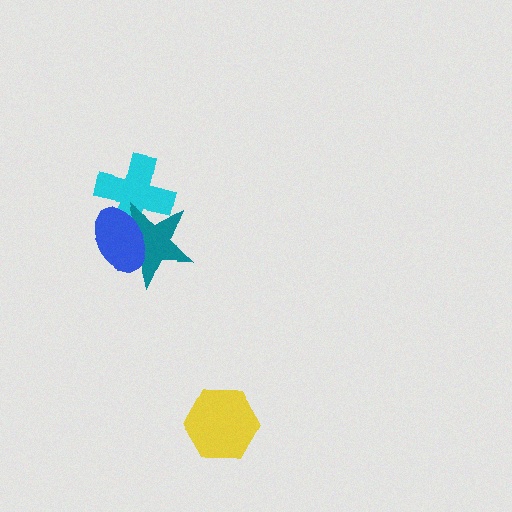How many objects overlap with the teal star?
2 objects overlap with the teal star.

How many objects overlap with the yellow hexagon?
0 objects overlap with the yellow hexagon.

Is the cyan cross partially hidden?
Yes, it is partially covered by another shape.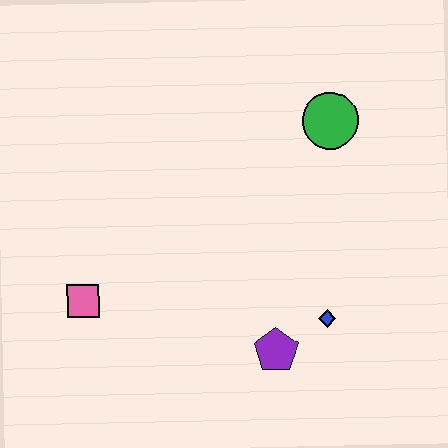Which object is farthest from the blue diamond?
The pink square is farthest from the blue diamond.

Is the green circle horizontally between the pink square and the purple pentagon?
No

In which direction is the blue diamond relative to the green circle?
The blue diamond is below the green circle.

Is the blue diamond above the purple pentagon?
Yes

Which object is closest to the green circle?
The blue diamond is closest to the green circle.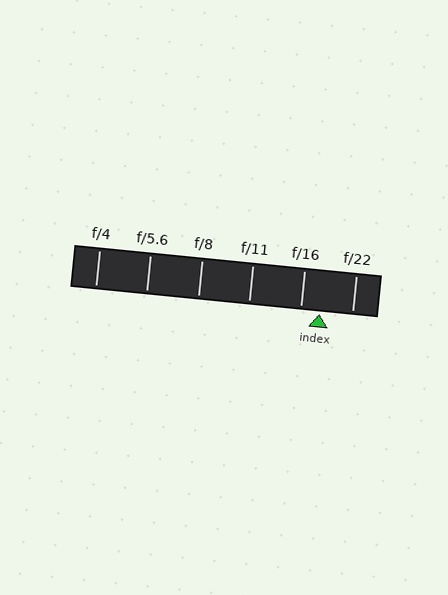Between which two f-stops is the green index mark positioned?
The index mark is between f/16 and f/22.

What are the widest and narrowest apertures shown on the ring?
The widest aperture shown is f/4 and the narrowest is f/22.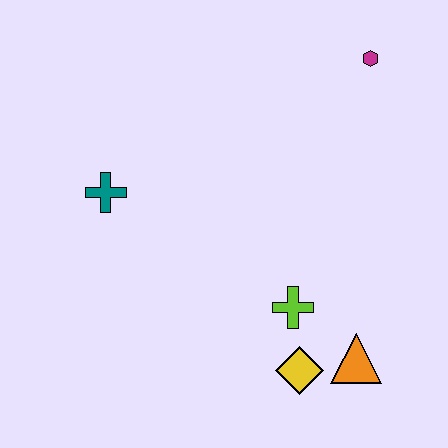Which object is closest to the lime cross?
The yellow diamond is closest to the lime cross.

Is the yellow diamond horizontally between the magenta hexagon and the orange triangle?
No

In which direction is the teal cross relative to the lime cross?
The teal cross is to the left of the lime cross.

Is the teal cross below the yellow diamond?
No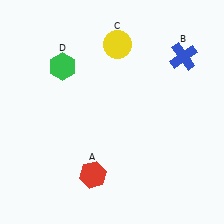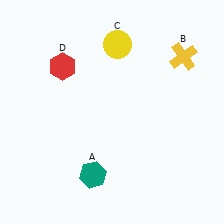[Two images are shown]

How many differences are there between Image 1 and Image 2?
There are 3 differences between the two images.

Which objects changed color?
A changed from red to teal. B changed from blue to yellow. D changed from green to red.